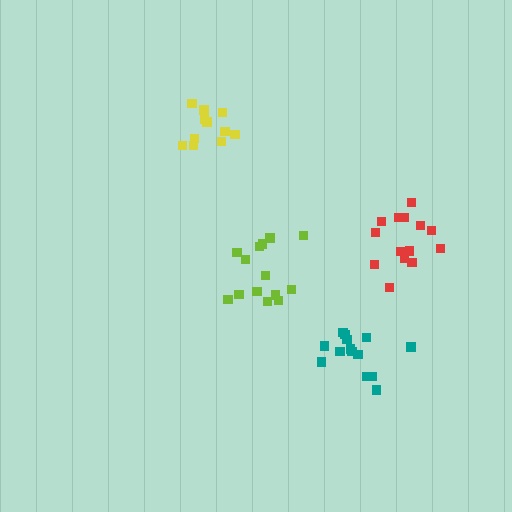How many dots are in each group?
Group 1: 14 dots, Group 2: 14 dots, Group 3: 11 dots, Group 4: 14 dots (53 total).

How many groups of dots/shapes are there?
There are 4 groups.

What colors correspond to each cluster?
The clusters are colored: lime, teal, yellow, red.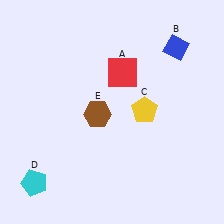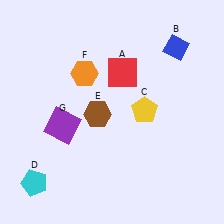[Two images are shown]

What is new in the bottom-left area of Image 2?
A purple square (G) was added in the bottom-left area of Image 2.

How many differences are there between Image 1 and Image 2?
There are 2 differences between the two images.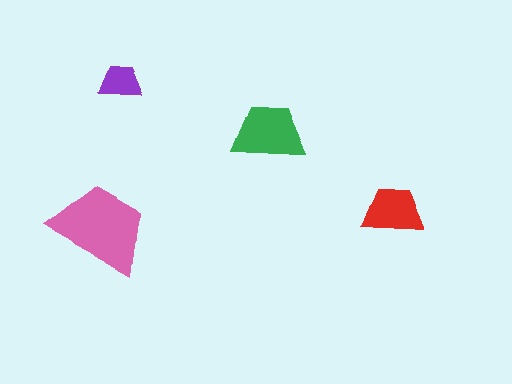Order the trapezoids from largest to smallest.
the pink one, the green one, the red one, the purple one.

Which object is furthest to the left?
The pink trapezoid is leftmost.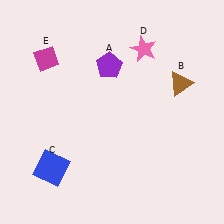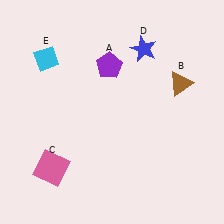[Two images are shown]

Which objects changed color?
C changed from blue to pink. D changed from pink to blue. E changed from magenta to cyan.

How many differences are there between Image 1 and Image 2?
There are 3 differences between the two images.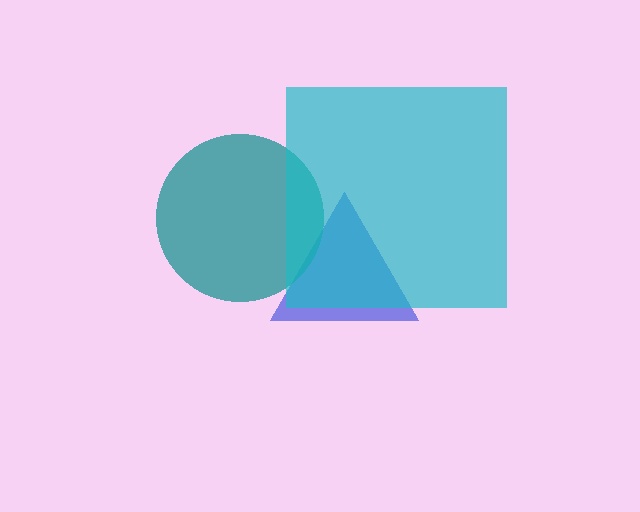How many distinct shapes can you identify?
There are 3 distinct shapes: a blue triangle, a teal circle, a cyan square.